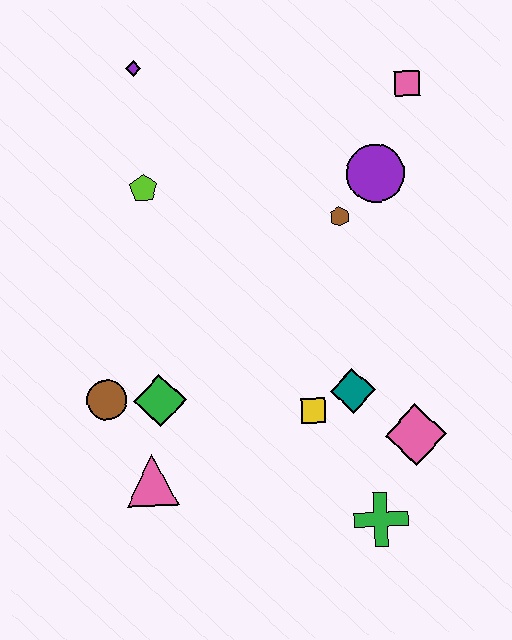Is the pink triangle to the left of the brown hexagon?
Yes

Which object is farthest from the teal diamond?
The purple diamond is farthest from the teal diamond.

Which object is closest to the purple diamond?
The lime pentagon is closest to the purple diamond.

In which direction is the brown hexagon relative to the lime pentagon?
The brown hexagon is to the right of the lime pentagon.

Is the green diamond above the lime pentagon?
No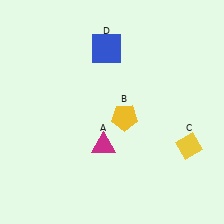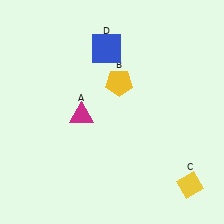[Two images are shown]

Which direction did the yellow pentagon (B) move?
The yellow pentagon (B) moved up.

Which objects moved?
The objects that moved are: the magenta triangle (A), the yellow pentagon (B), the yellow diamond (C).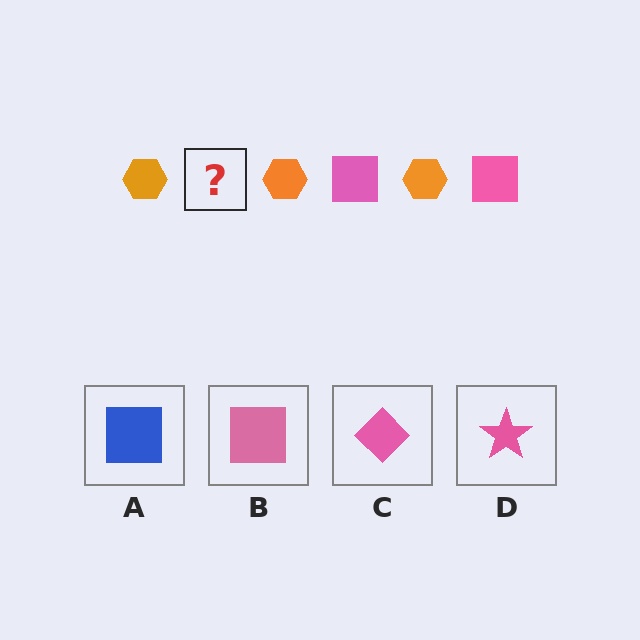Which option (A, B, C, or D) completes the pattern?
B.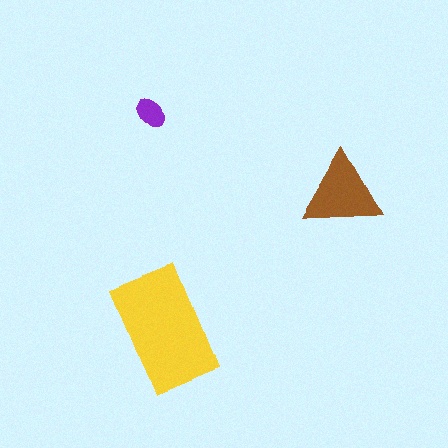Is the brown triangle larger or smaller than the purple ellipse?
Larger.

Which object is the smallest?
The purple ellipse.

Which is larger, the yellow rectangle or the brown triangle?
The yellow rectangle.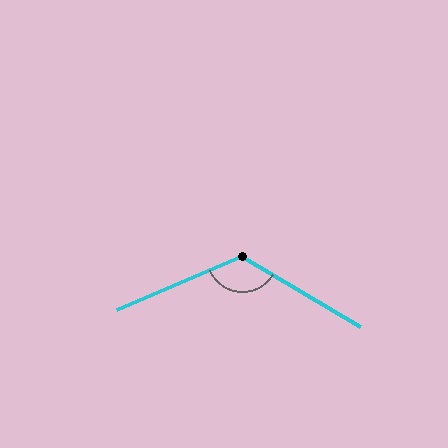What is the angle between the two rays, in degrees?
Approximately 126 degrees.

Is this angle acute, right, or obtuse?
It is obtuse.